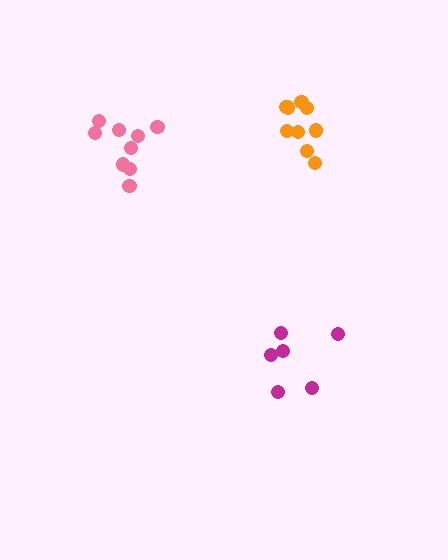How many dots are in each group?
Group 1: 10 dots, Group 2: 9 dots, Group 3: 6 dots (25 total).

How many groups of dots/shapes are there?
There are 3 groups.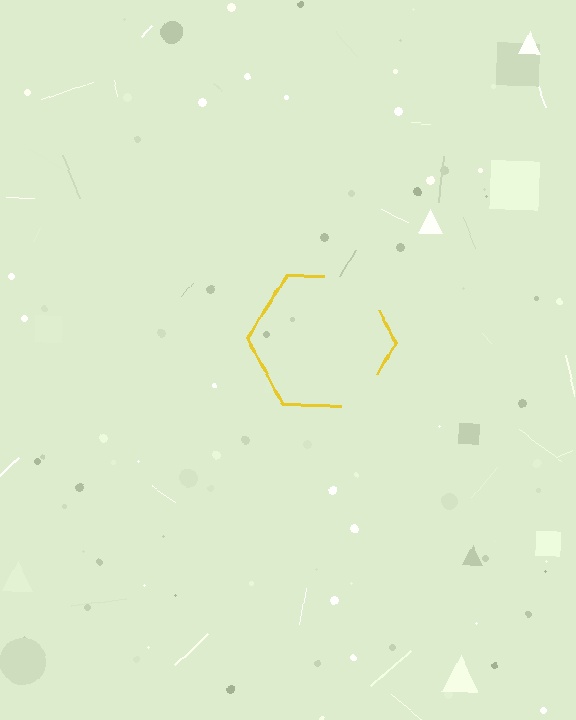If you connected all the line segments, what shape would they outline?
They would outline a hexagon.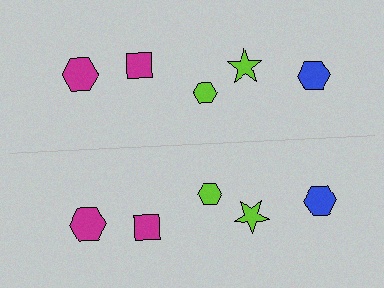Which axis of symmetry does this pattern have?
The pattern has a horizontal axis of symmetry running through the center of the image.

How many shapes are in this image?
There are 10 shapes in this image.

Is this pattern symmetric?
Yes, this pattern has bilateral (reflection) symmetry.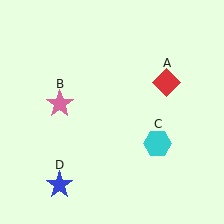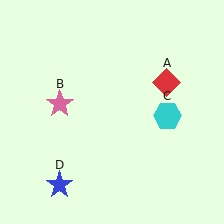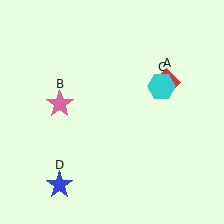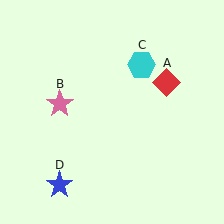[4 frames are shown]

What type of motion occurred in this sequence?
The cyan hexagon (object C) rotated counterclockwise around the center of the scene.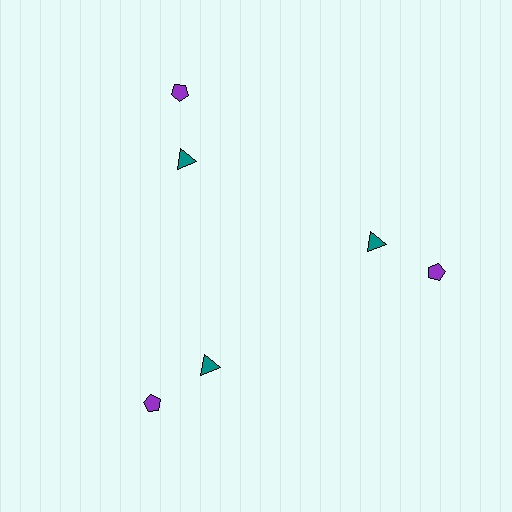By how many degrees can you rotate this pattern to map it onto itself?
The pattern maps onto itself every 120 degrees of rotation.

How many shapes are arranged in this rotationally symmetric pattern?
There are 6 shapes, arranged in 3 groups of 2.